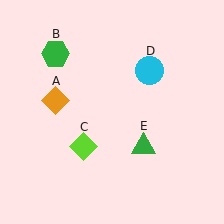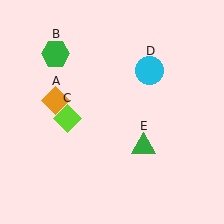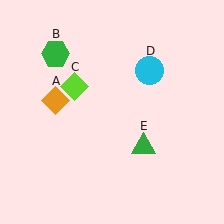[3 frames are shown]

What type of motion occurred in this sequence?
The lime diamond (object C) rotated clockwise around the center of the scene.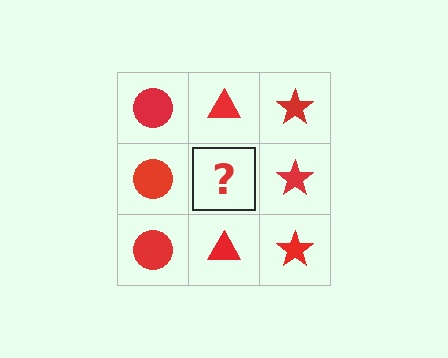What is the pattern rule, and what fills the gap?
The rule is that each column has a consistent shape. The gap should be filled with a red triangle.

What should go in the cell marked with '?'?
The missing cell should contain a red triangle.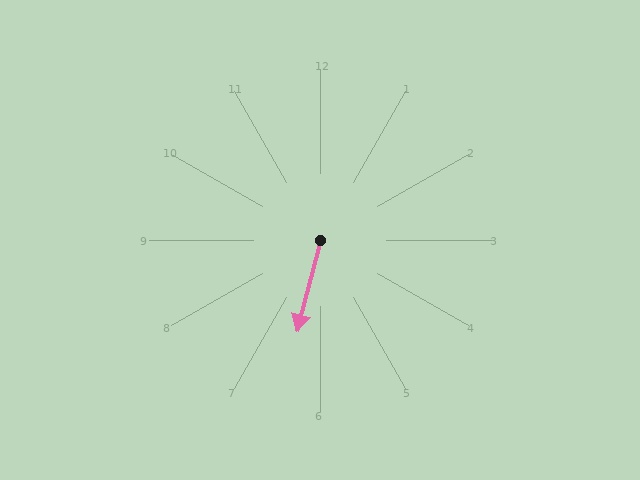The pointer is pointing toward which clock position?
Roughly 6 o'clock.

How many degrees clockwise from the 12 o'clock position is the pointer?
Approximately 194 degrees.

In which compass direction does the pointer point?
South.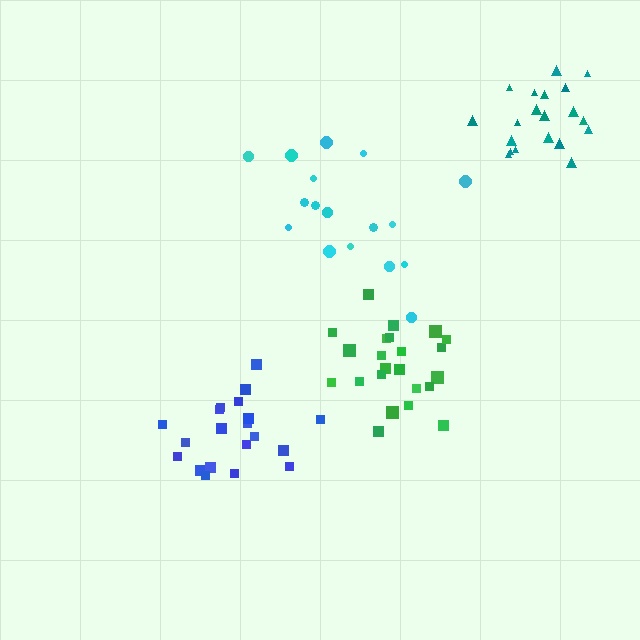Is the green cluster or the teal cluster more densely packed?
Teal.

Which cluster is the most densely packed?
Teal.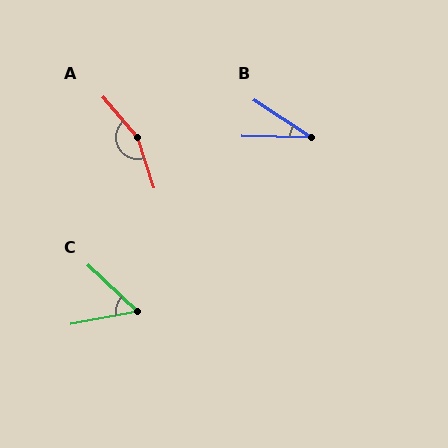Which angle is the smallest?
B, at approximately 32 degrees.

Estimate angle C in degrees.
Approximately 54 degrees.